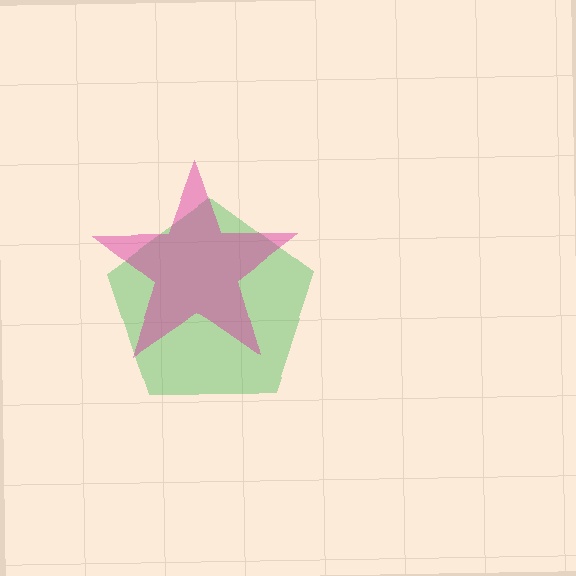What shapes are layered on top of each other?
The layered shapes are: a green pentagon, a magenta star.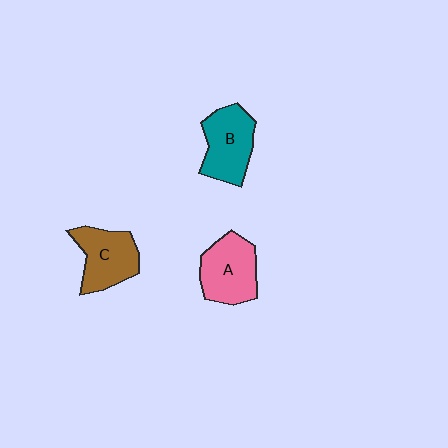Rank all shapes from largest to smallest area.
From largest to smallest: A (pink), B (teal), C (brown).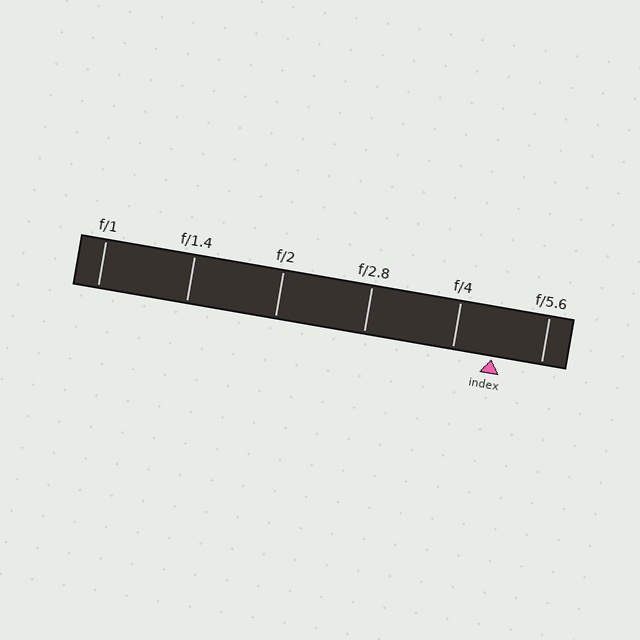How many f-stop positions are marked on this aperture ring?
There are 6 f-stop positions marked.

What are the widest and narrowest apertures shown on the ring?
The widest aperture shown is f/1 and the narrowest is f/5.6.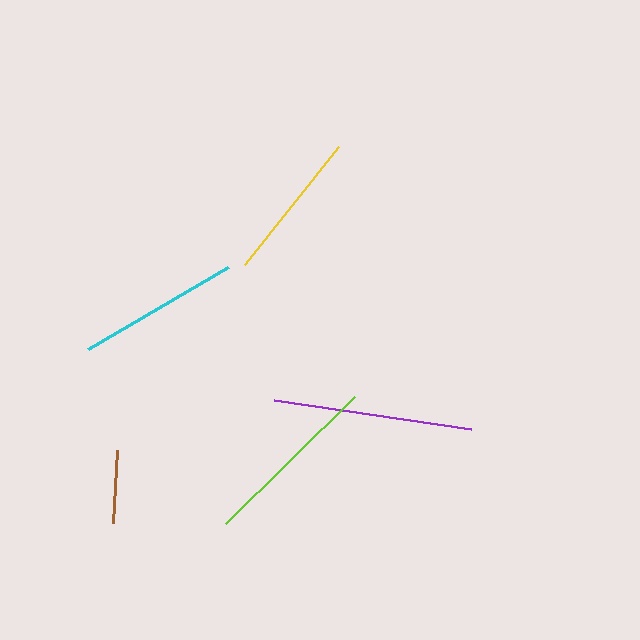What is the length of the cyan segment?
The cyan segment is approximately 162 pixels long.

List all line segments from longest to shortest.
From longest to shortest: purple, lime, cyan, yellow, brown.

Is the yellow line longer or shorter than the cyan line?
The cyan line is longer than the yellow line.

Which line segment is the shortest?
The brown line is the shortest at approximately 73 pixels.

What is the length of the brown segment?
The brown segment is approximately 73 pixels long.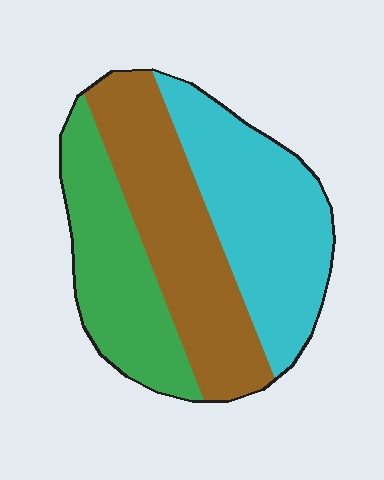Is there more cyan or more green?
Cyan.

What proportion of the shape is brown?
Brown takes up about three eighths (3/8) of the shape.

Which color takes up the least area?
Green, at roughly 30%.